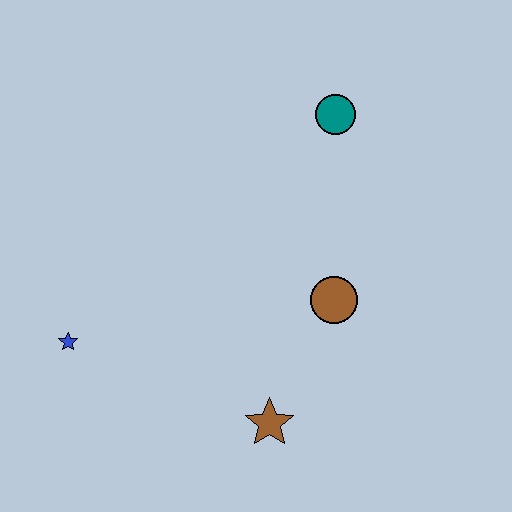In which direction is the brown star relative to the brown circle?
The brown star is below the brown circle.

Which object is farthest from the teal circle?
The blue star is farthest from the teal circle.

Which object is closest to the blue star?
The brown star is closest to the blue star.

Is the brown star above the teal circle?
No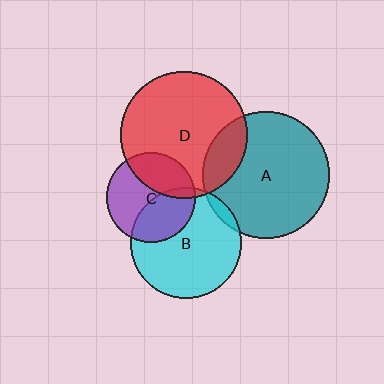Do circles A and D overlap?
Yes.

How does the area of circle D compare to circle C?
Approximately 2.0 times.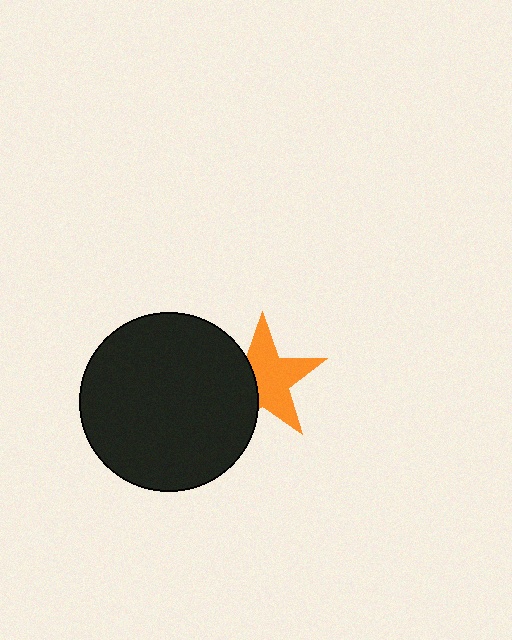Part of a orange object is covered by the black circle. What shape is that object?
It is a star.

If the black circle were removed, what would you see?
You would see the complete orange star.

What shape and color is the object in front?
The object in front is a black circle.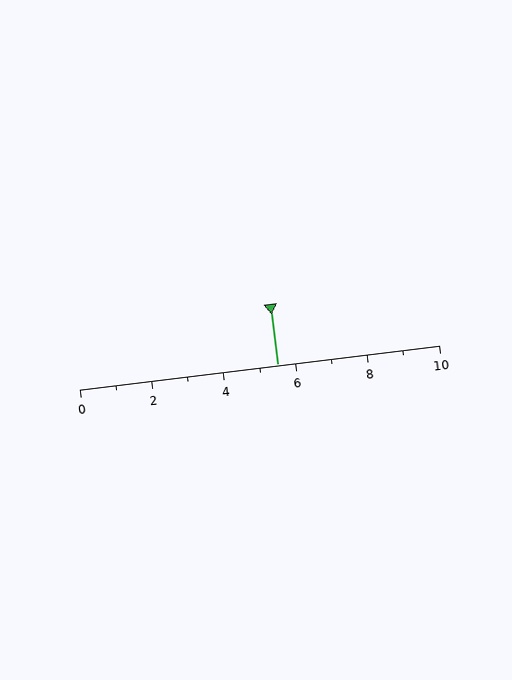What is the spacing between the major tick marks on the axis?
The major ticks are spaced 2 apart.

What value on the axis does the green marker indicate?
The marker indicates approximately 5.5.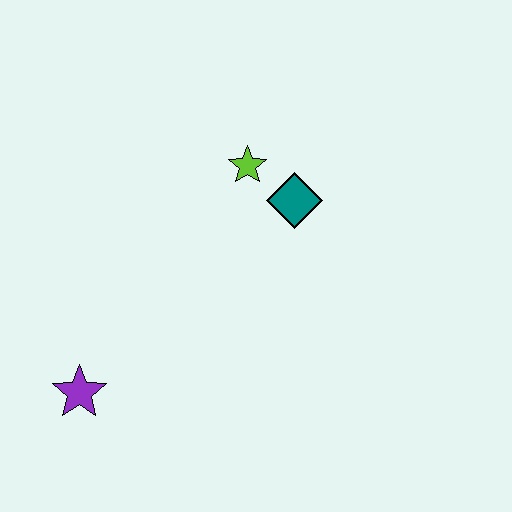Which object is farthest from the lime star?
The purple star is farthest from the lime star.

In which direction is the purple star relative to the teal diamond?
The purple star is to the left of the teal diamond.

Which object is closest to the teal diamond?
The lime star is closest to the teal diamond.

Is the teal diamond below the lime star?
Yes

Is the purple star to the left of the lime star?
Yes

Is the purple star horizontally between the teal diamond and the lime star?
No